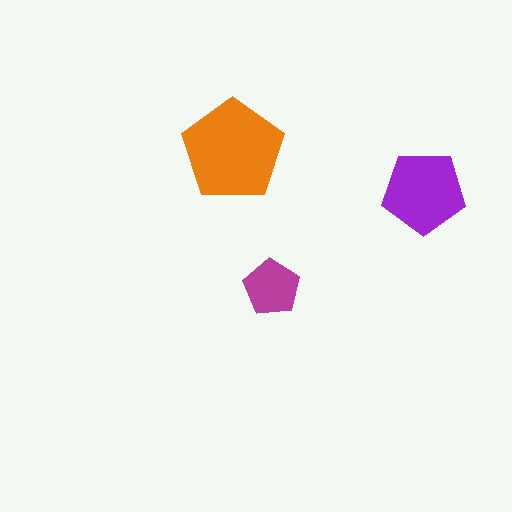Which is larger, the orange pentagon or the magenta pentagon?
The orange one.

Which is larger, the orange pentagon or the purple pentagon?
The orange one.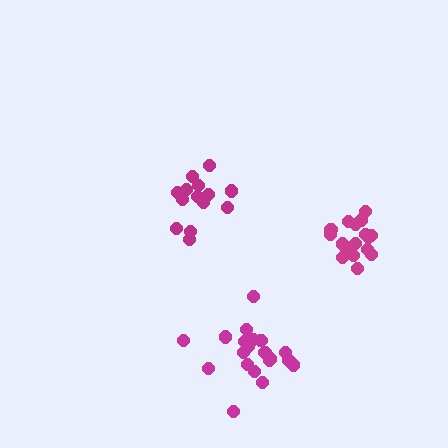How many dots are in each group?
Group 1: 15 dots, Group 2: 20 dots, Group 3: 17 dots (52 total).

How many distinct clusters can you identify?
There are 3 distinct clusters.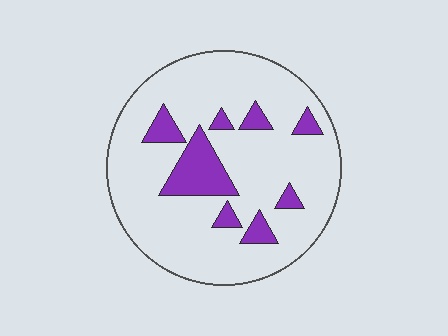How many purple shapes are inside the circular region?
8.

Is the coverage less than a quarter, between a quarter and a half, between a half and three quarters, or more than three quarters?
Less than a quarter.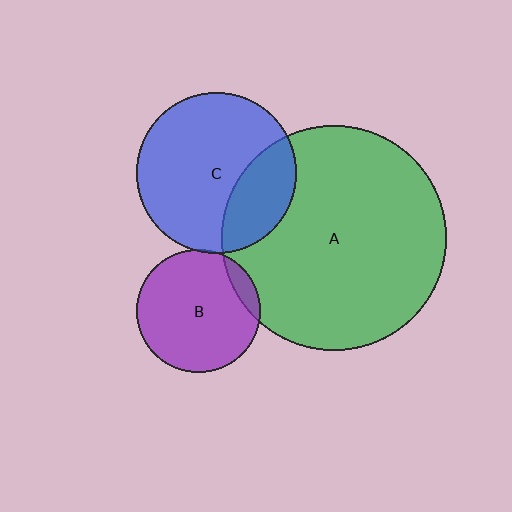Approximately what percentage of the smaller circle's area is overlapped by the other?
Approximately 10%.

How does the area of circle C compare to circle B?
Approximately 1.7 times.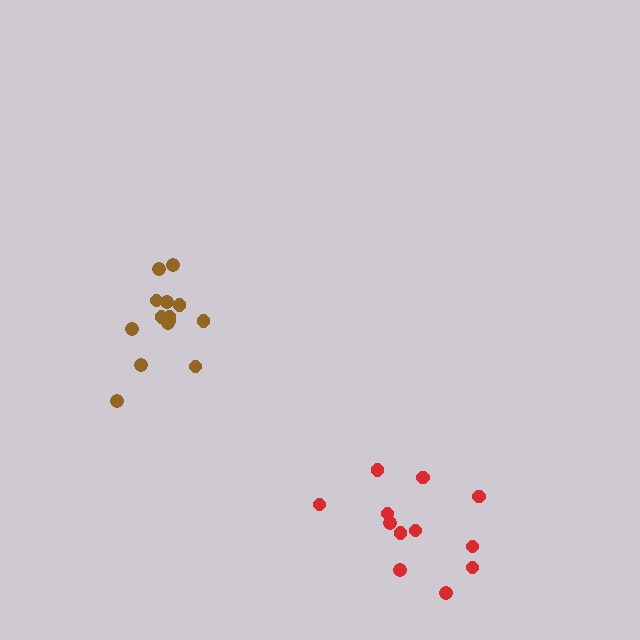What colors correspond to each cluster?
The clusters are colored: brown, red.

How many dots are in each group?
Group 1: 14 dots, Group 2: 12 dots (26 total).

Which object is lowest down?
The red cluster is bottommost.